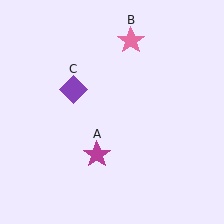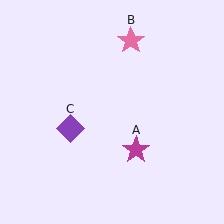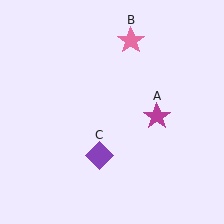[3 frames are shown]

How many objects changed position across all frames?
2 objects changed position: magenta star (object A), purple diamond (object C).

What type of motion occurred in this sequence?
The magenta star (object A), purple diamond (object C) rotated counterclockwise around the center of the scene.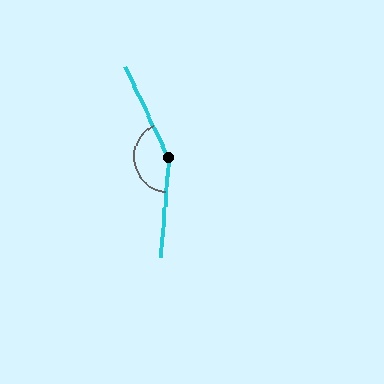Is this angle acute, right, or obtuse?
It is obtuse.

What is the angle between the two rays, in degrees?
Approximately 149 degrees.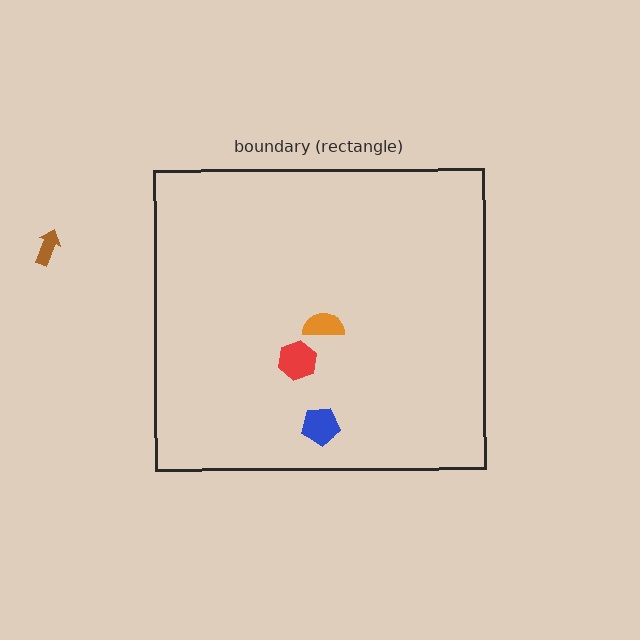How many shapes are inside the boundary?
3 inside, 1 outside.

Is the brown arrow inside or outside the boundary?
Outside.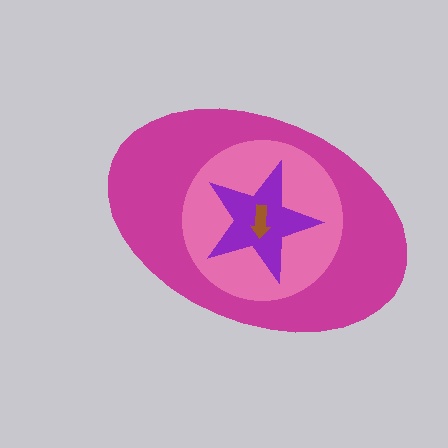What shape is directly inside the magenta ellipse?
The pink circle.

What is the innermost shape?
The brown arrow.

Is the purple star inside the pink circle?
Yes.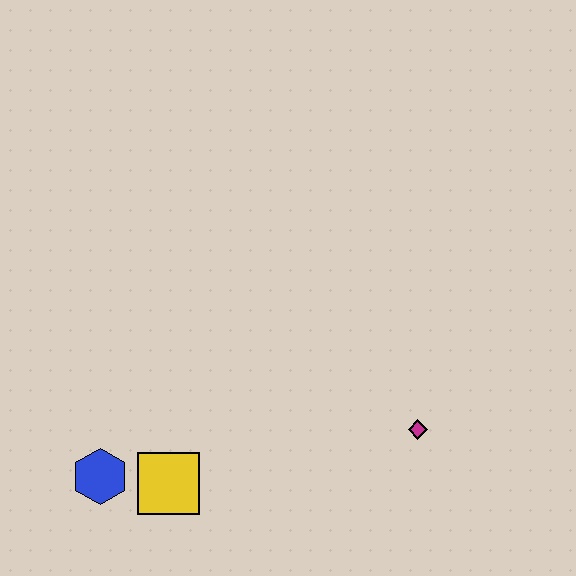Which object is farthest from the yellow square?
The magenta diamond is farthest from the yellow square.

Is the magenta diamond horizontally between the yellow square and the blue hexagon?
No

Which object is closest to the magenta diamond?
The yellow square is closest to the magenta diamond.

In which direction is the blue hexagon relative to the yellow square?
The blue hexagon is to the left of the yellow square.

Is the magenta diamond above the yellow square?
Yes